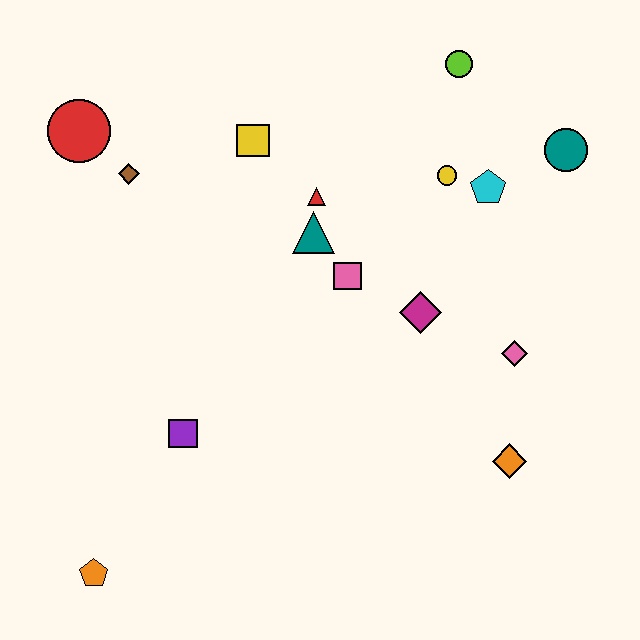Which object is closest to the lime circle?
The yellow circle is closest to the lime circle.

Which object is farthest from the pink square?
The orange pentagon is farthest from the pink square.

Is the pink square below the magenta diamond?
No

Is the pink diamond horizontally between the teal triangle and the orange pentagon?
No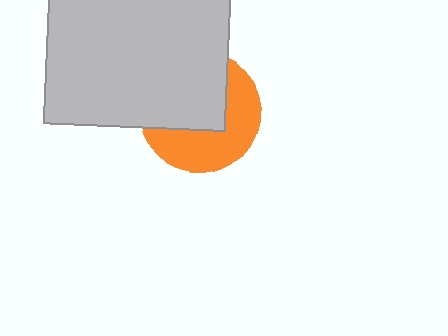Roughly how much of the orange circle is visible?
About half of it is visible (roughly 49%).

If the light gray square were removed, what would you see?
You would see the complete orange circle.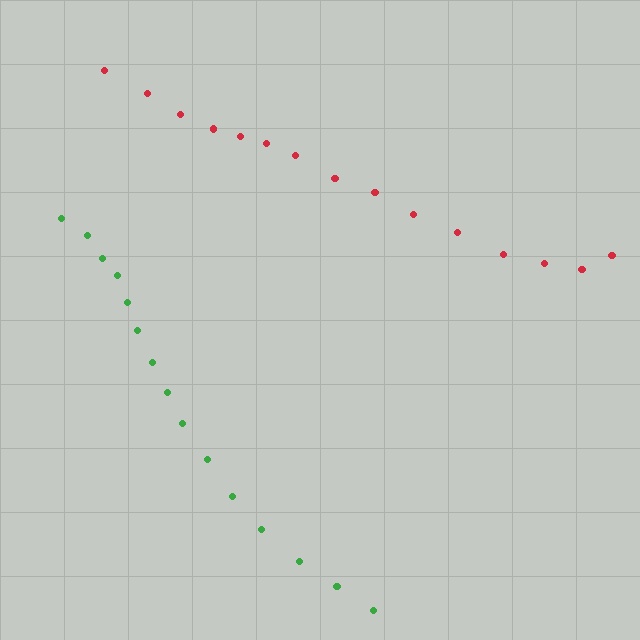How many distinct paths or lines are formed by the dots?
There are 2 distinct paths.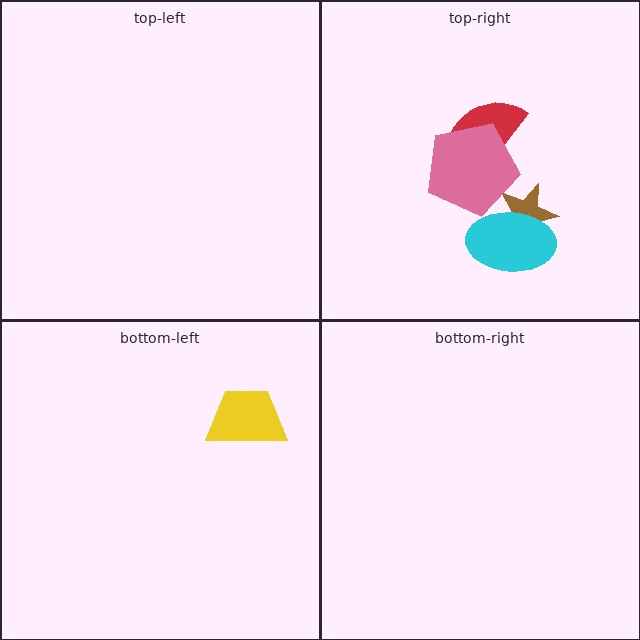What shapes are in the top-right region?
The red semicircle, the brown star, the cyan ellipse, the pink pentagon.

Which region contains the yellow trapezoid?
The bottom-left region.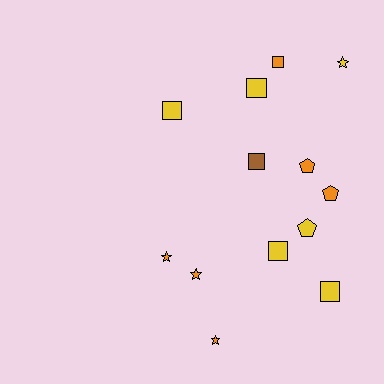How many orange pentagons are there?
There are 2 orange pentagons.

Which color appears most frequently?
Orange, with 6 objects.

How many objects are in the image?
There are 13 objects.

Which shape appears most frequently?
Square, with 6 objects.